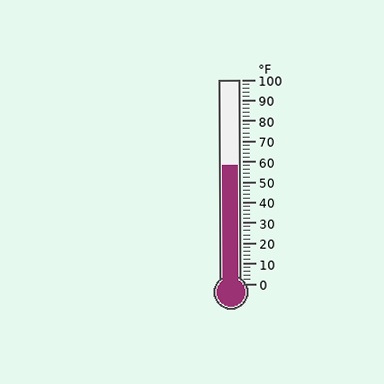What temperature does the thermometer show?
The thermometer shows approximately 58°F.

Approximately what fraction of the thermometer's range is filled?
The thermometer is filled to approximately 60% of its range.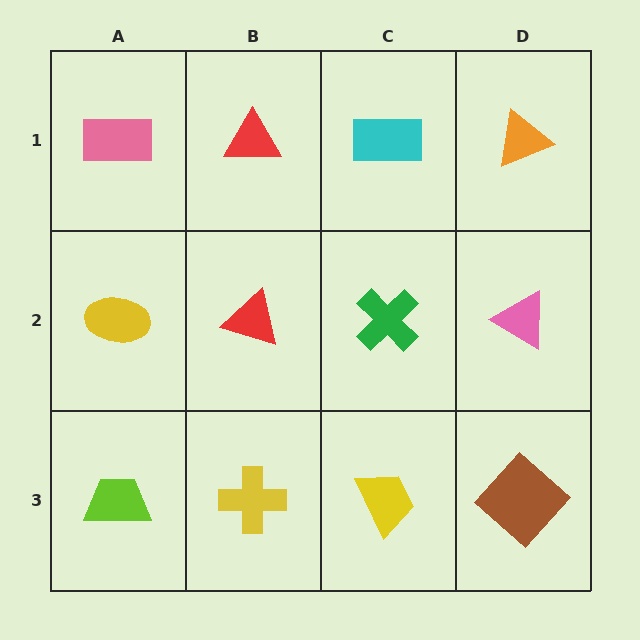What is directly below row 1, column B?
A red triangle.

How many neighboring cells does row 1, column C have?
3.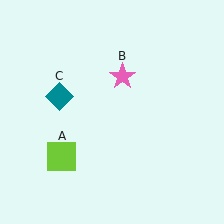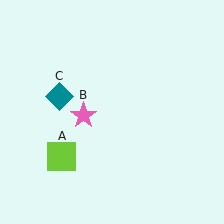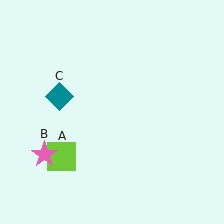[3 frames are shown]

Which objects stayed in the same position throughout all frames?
Lime square (object A) and teal diamond (object C) remained stationary.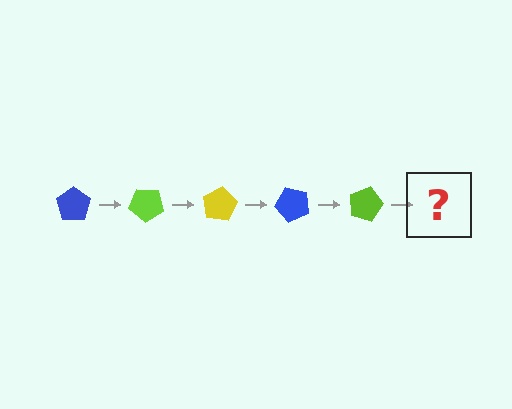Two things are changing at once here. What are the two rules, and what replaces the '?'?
The two rules are that it rotates 40 degrees each step and the color cycles through blue, lime, and yellow. The '?' should be a yellow pentagon, rotated 200 degrees from the start.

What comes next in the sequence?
The next element should be a yellow pentagon, rotated 200 degrees from the start.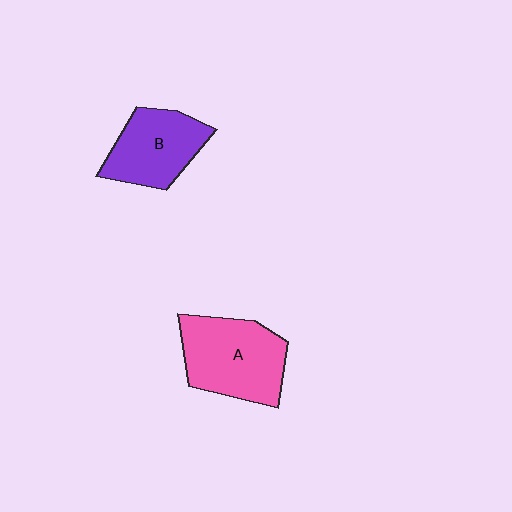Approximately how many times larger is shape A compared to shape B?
Approximately 1.3 times.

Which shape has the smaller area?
Shape B (purple).